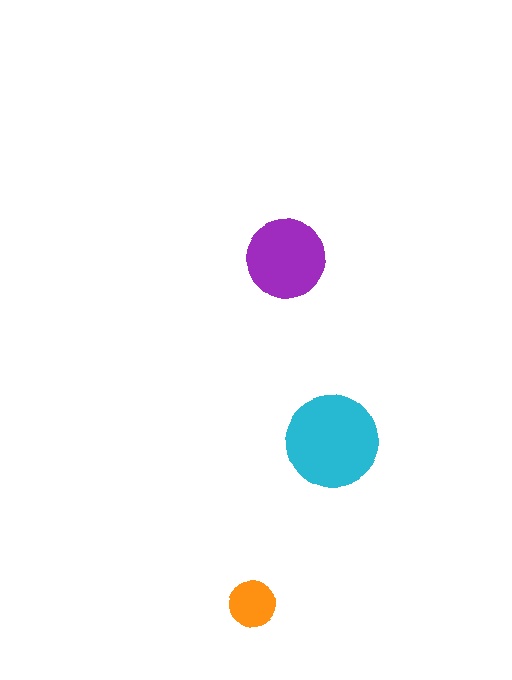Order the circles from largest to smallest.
the cyan one, the purple one, the orange one.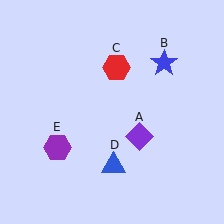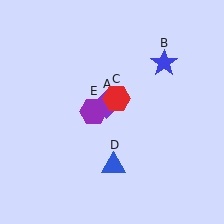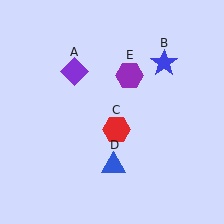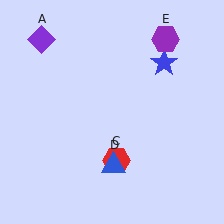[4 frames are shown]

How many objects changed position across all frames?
3 objects changed position: purple diamond (object A), red hexagon (object C), purple hexagon (object E).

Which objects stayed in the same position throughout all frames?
Blue star (object B) and blue triangle (object D) remained stationary.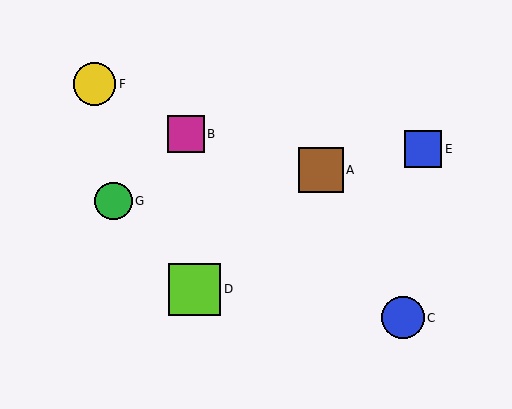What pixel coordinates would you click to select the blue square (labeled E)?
Click at (423, 149) to select the blue square E.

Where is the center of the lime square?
The center of the lime square is at (195, 289).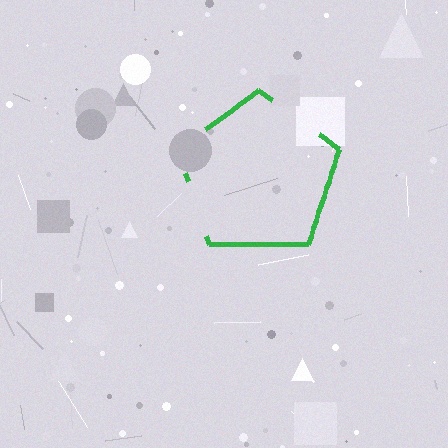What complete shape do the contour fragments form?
The contour fragments form a pentagon.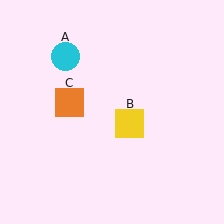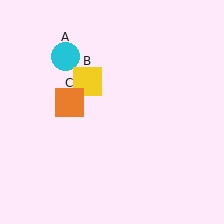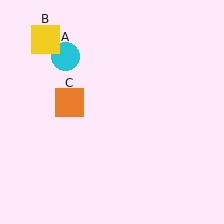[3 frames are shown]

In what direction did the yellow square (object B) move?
The yellow square (object B) moved up and to the left.